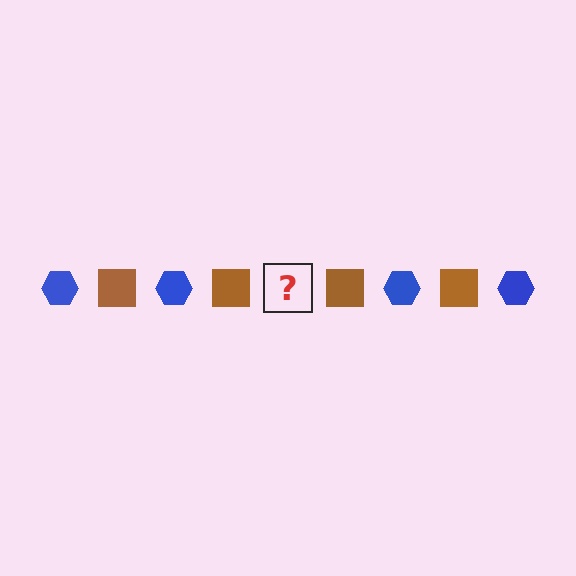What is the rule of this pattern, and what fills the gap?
The rule is that the pattern alternates between blue hexagon and brown square. The gap should be filled with a blue hexagon.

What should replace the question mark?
The question mark should be replaced with a blue hexagon.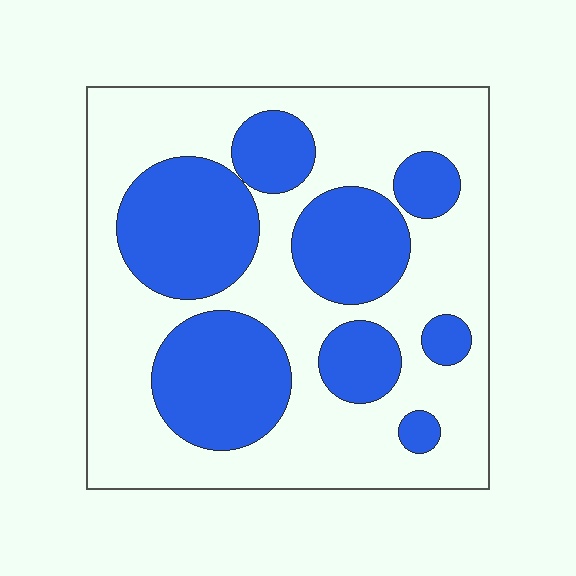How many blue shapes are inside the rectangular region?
8.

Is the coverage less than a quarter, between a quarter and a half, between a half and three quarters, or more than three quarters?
Between a quarter and a half.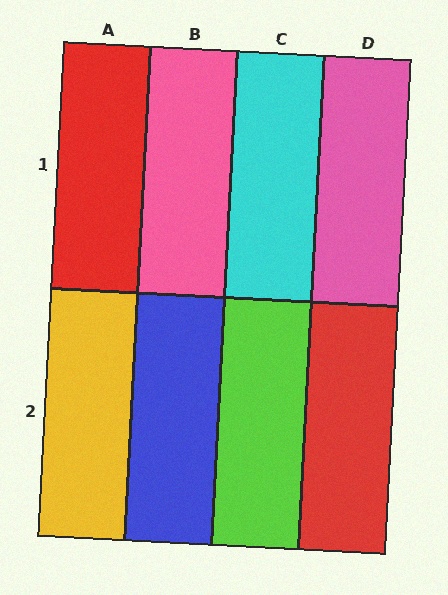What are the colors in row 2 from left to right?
Yellow, blue, lime, red.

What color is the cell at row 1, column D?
Pink.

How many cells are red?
2 cells are red.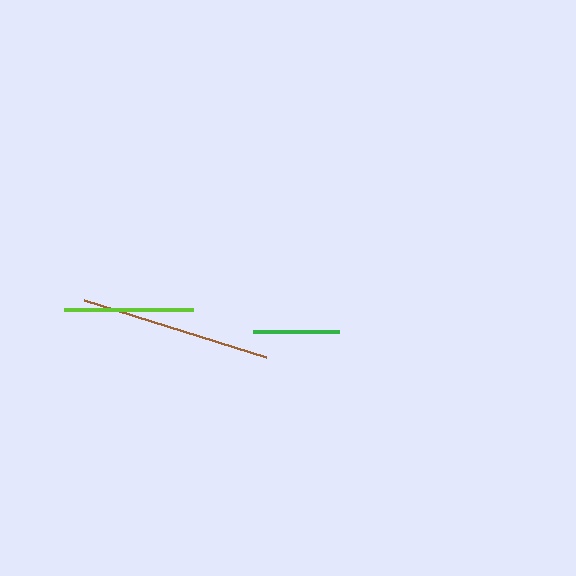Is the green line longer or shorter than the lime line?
The lime line is longer than the green line.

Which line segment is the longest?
The brown line is the longest at approximately 190 pixels.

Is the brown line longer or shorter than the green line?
The brown line is longer than the green line.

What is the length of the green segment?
The green segment is approximately 85 pixels long.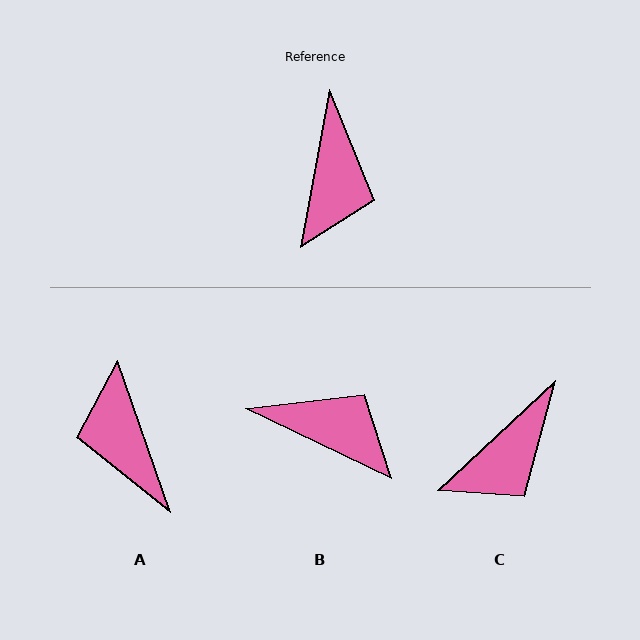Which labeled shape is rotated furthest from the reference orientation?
A, about 151 degrees away.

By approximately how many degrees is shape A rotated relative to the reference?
Approximately 151 degrees clockwise.